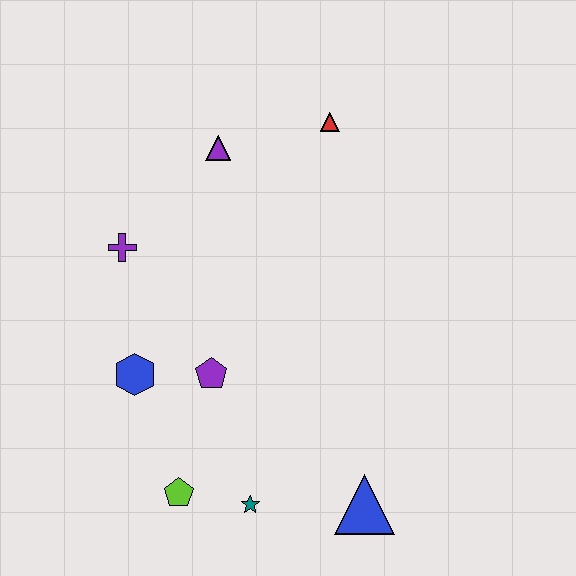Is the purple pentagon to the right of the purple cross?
Yes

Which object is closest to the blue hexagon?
The purple pentagon is closest to the blue hexagon.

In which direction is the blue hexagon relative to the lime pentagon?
The blue hexagon is above the lime pentagon.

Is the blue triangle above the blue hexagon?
No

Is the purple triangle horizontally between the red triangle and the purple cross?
Yes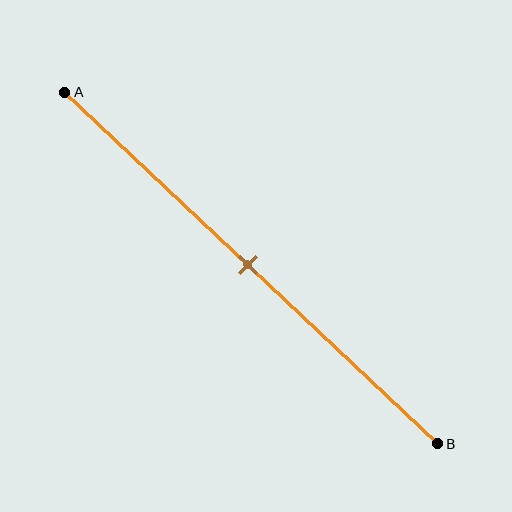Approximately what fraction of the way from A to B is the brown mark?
The brown mark is approximately 50% of the way from A to B.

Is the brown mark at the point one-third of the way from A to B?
No, the mark is at about 50% from A, not at the 33% one-third point.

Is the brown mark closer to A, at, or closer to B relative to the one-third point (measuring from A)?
The brown mark is closer to point B than the one-third point of segment AB.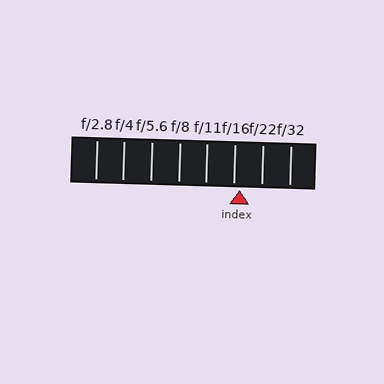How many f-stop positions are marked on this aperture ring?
There are 8 f-stop positions marked.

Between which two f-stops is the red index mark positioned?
The index mark is between f/16 and f/22.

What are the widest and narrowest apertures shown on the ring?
The widest aperture shown is f/2.8 and the narrowest is f/32.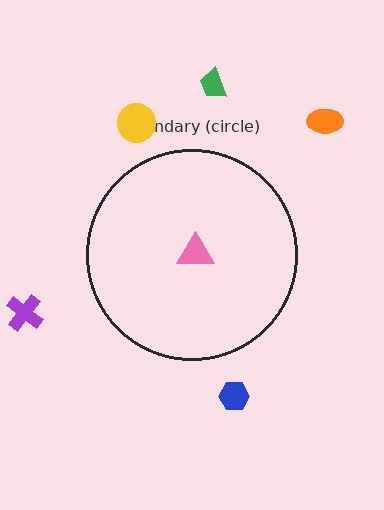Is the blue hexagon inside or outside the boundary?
Outside.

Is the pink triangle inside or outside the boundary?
Inside.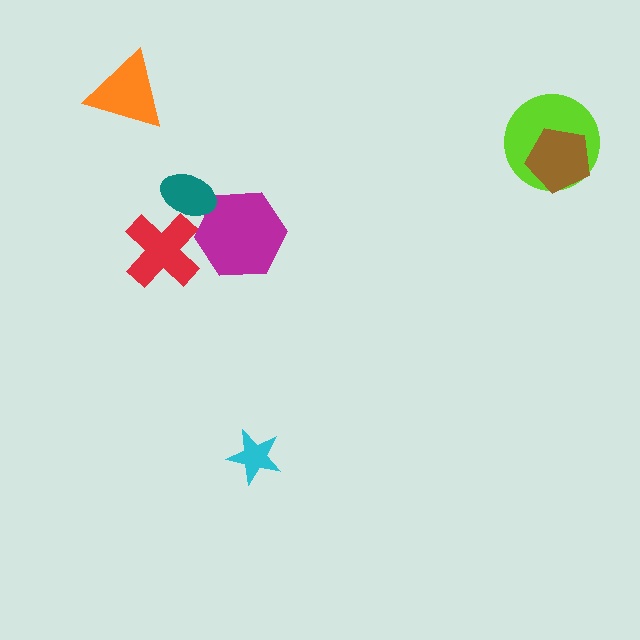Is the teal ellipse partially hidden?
No, no other shape covers it.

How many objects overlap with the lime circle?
1 object overlaps with the lime circle.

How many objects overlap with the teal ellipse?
2 objects overlap with the teal ellipse.